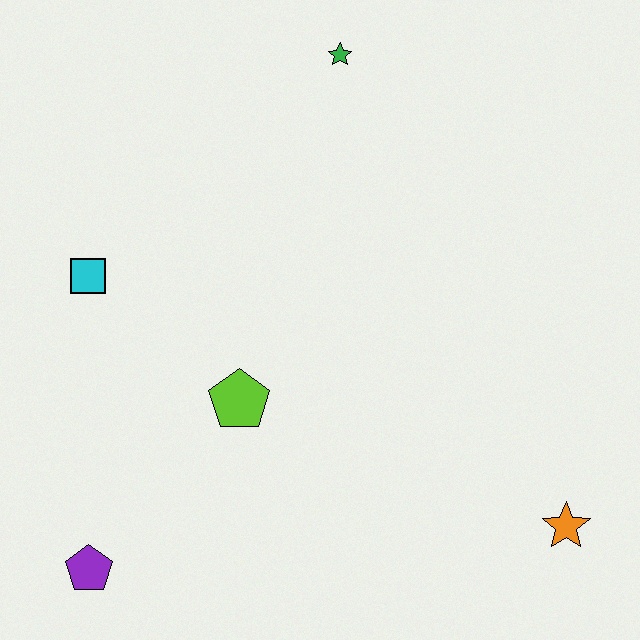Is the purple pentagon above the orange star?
No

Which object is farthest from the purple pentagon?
The green star is farthest from the purple pentagon.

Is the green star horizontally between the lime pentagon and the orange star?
Yes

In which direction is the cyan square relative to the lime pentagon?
The cyan square is to the left of the lime pentagon.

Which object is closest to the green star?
The cyan square is closest to the green star.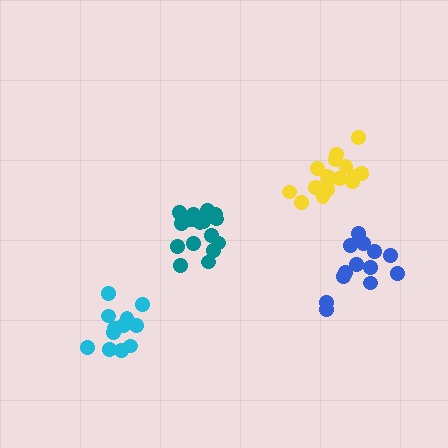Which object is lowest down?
The cyan cluster is bottommost.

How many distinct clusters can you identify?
There are 4 distinct clusters.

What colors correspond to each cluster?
The clusters are colored: cyan, teal, blue, yellow.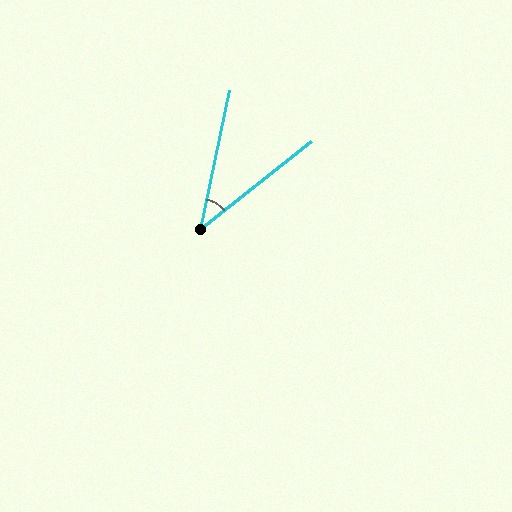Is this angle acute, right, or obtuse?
It is acute.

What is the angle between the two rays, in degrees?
Approximately 40 degrees.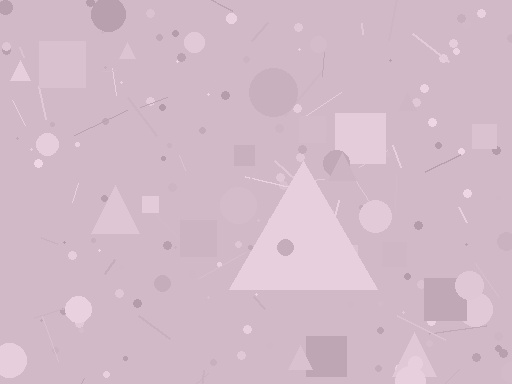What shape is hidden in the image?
A triangle is hidden in the image.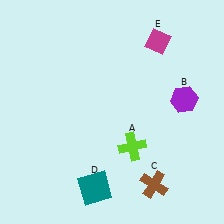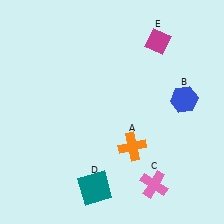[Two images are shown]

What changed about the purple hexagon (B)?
In Image 1, B is purple. In Image 2, it changed to blue.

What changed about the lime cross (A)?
In Image 1, A is lime. In Image 2, it changed to orange.